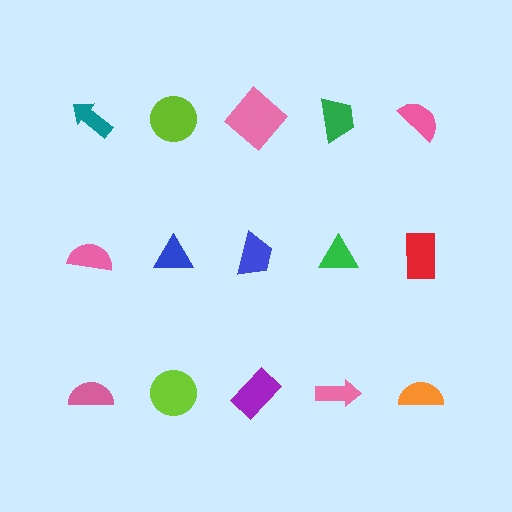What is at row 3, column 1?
A pink semicircle.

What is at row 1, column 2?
A lime circle.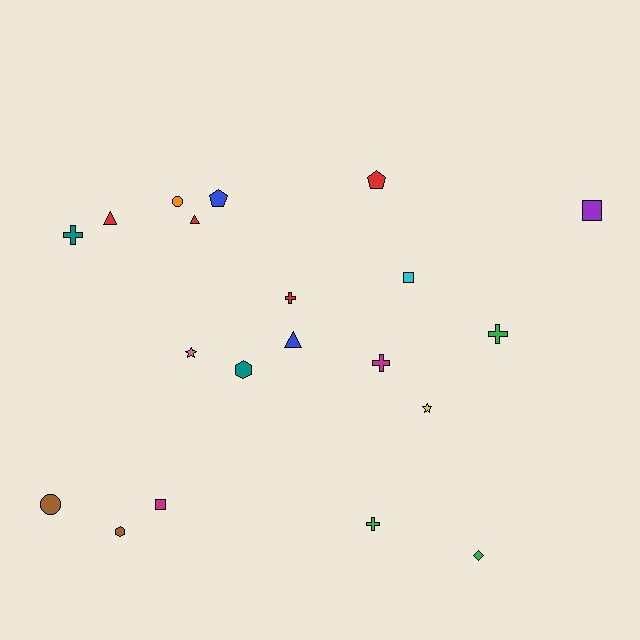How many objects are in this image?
There are 20 objects.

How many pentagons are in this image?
There are 2 pentagons.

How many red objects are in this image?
There are 4 red objects.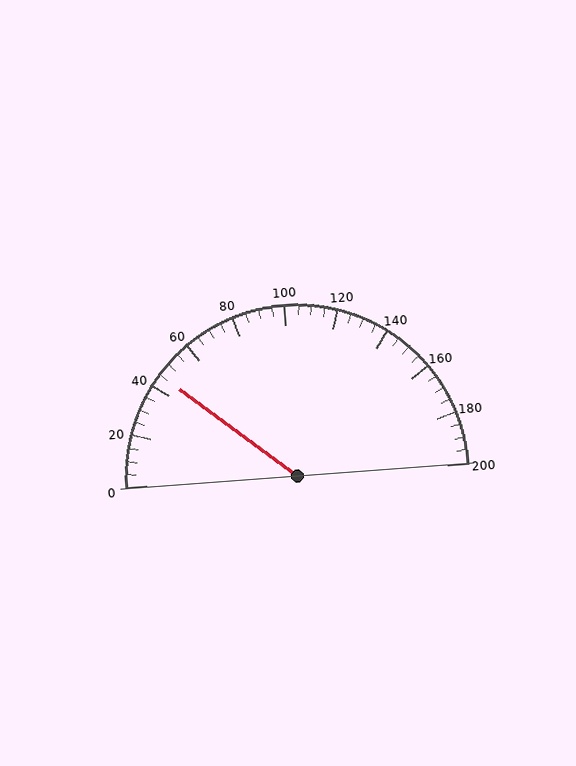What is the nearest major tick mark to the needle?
The nearest major tick mark is 40.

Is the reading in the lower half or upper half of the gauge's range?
The reading is in the lower half of the range (0 to 200).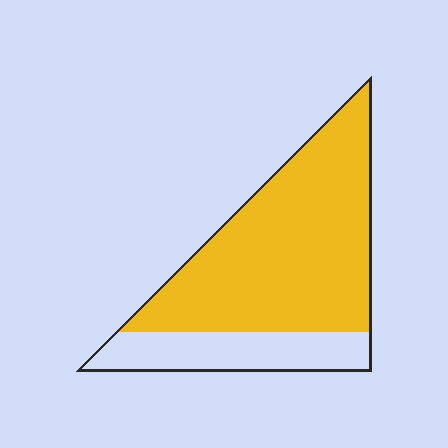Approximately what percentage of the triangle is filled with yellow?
Approximately 75%.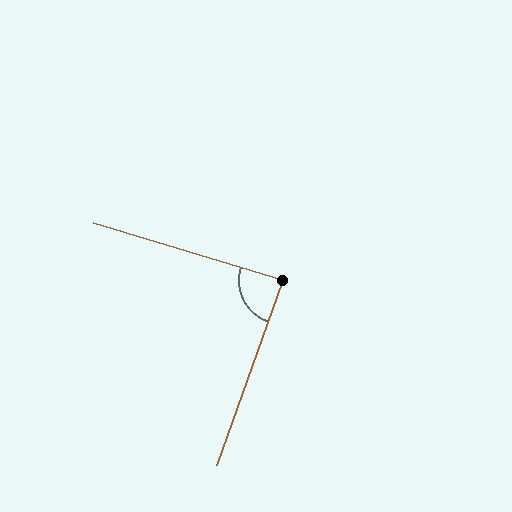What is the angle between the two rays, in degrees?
Approximately 87 degrees.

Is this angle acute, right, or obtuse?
It is approximately a right angle.